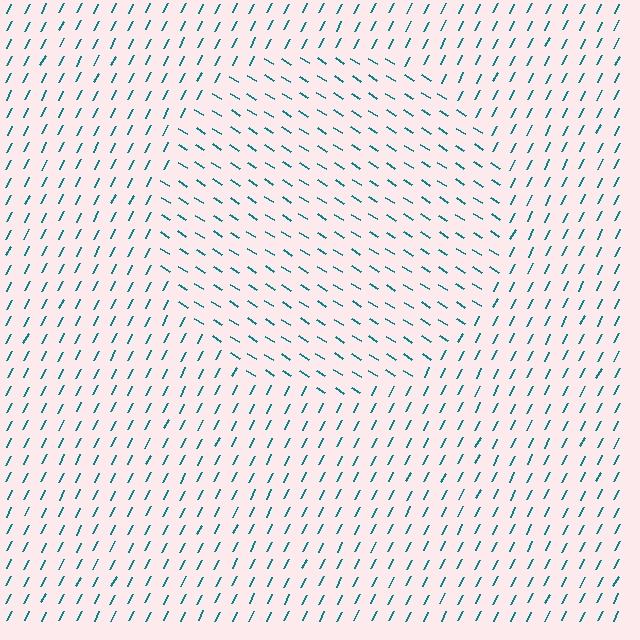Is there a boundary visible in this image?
Yes, there is a texture boundary formed by a change in line orientation.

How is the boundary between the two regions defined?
The boundary is defined purely by a change in line orientation (approximately 85 degrees difference). All lines are the same color and thickness.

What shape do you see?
I see a circle.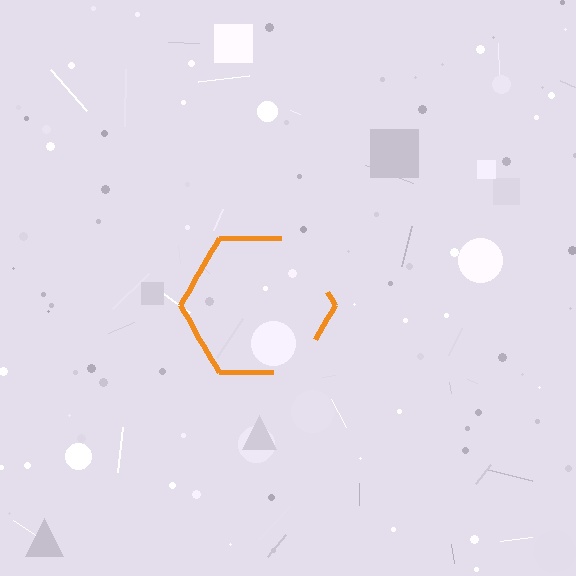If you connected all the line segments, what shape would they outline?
They would outline a hexagon.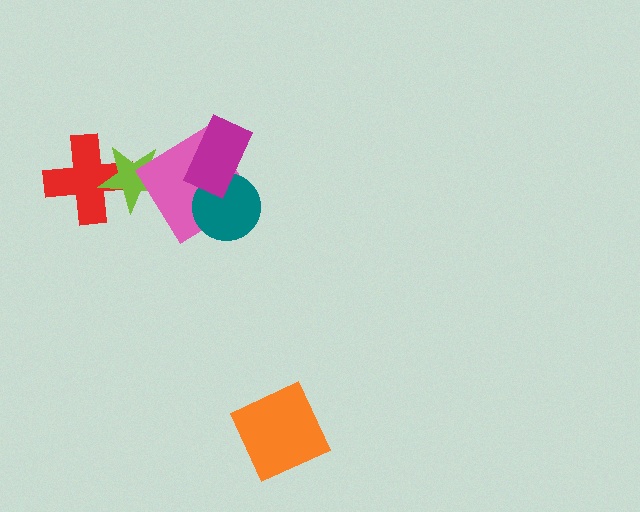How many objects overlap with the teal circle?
2 objects overlap with the teal circle.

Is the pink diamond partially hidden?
Yes, it is partially covered by another shape.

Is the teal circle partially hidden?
Yes, it is partially covered by another shape.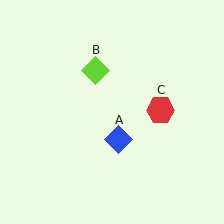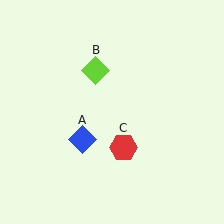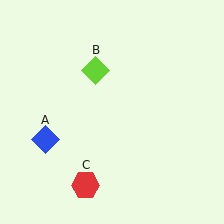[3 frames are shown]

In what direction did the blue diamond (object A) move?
The blue diamond (object A) moved left.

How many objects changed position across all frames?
2 objects changed position: blue diamond (object A), red hexagon (object C).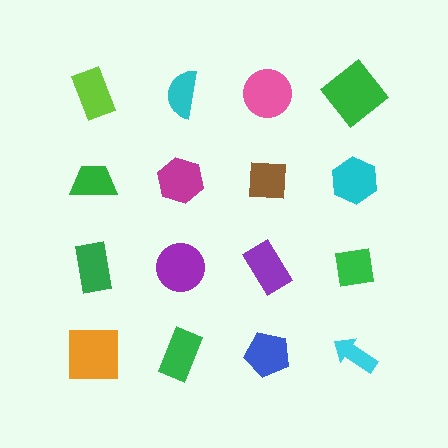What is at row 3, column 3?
A purple rectangle.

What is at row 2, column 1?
A green trapezoid.